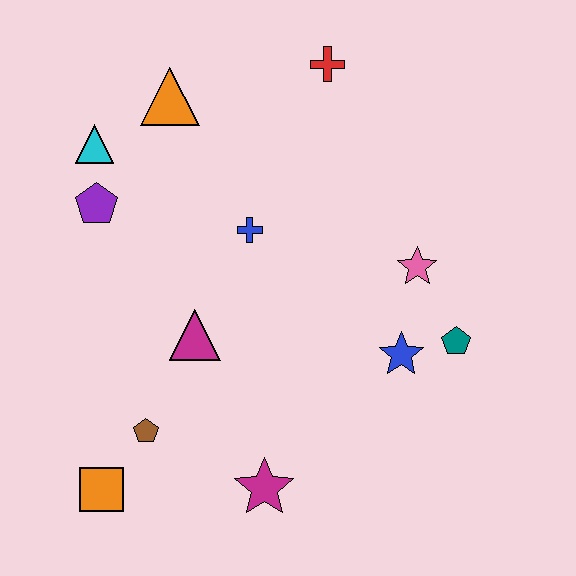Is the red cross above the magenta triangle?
Yes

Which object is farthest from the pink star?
The orange square is farthest from the pink star.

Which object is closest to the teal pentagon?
The blue star is closest to the teal pentagon.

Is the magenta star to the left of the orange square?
No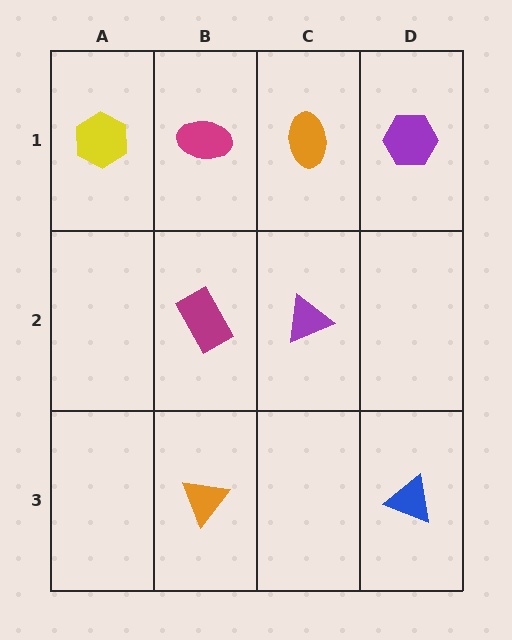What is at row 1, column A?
A yellow hexagon.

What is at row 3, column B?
An orange triangle.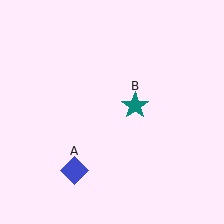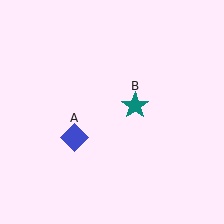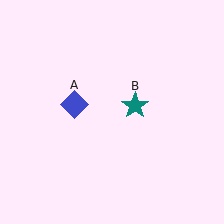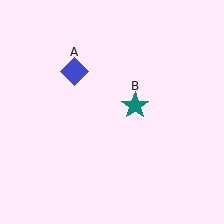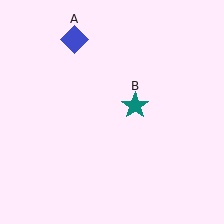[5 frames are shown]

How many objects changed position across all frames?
1 object changed position: blue diamond (object A).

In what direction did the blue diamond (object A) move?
The blue diamond (object A) moved up.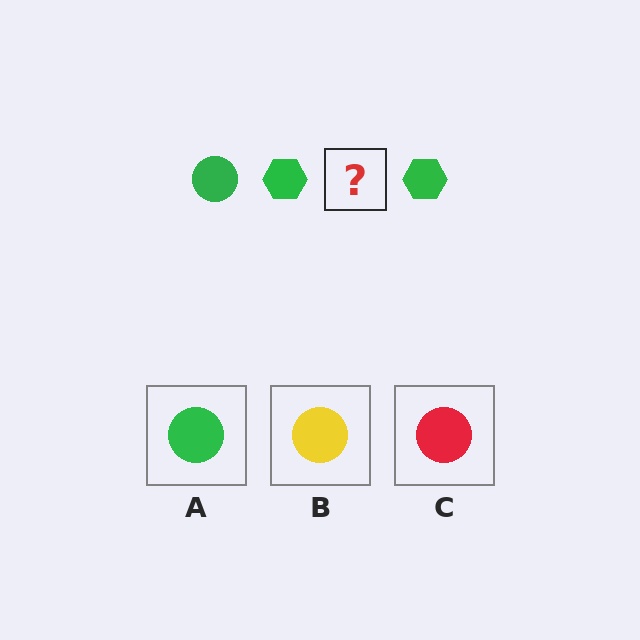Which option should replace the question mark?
Option A.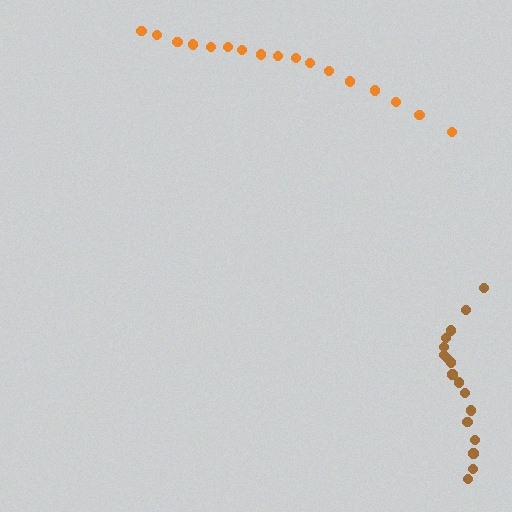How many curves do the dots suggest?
There are 2 distinct paths.